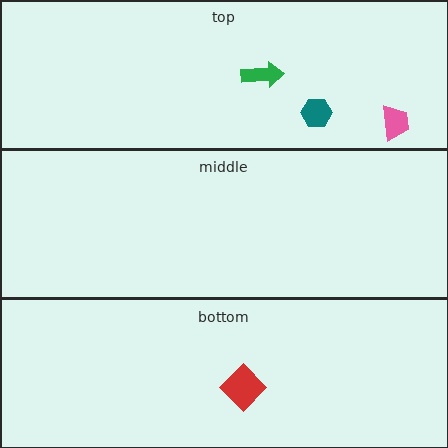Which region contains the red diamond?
The bottom region.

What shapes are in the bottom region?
The red diamond.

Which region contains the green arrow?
The top region.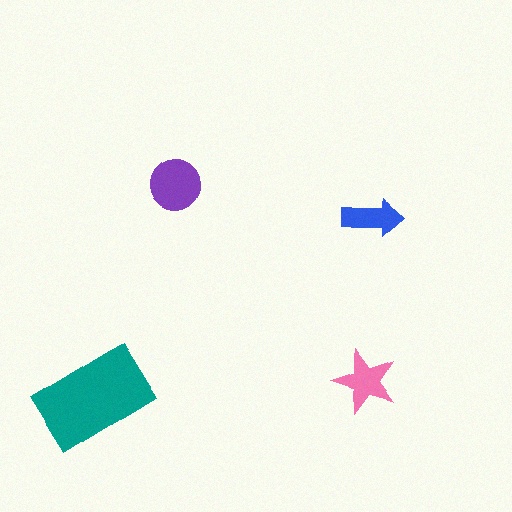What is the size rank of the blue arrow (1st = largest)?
4th.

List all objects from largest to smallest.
The teal rectangle, the purple circle, the pink star, the blue arrow.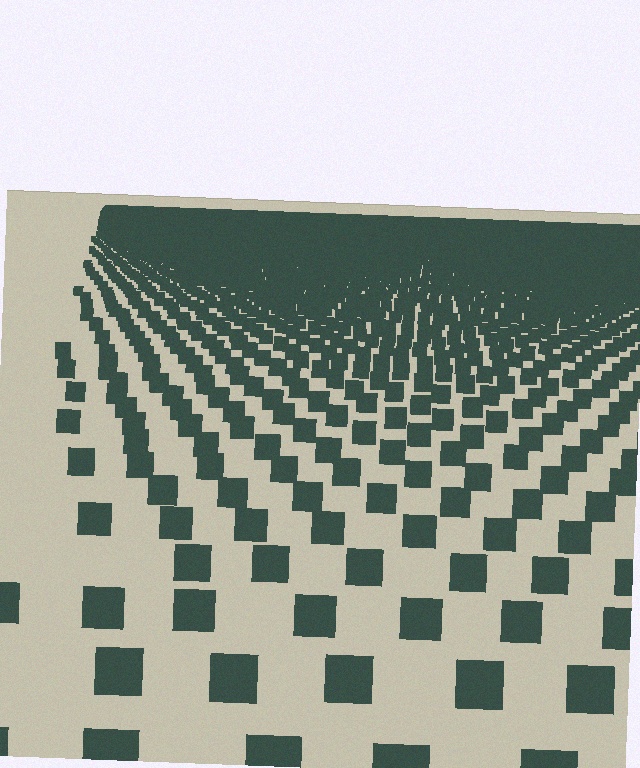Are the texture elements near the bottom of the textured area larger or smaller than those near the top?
Larger. Near the bottom, elements are closer to the viewer and appear at a bigger on-screen size.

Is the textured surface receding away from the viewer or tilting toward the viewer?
The surface is receding away from the viewer. Texture elements get smaller and denser toward the top.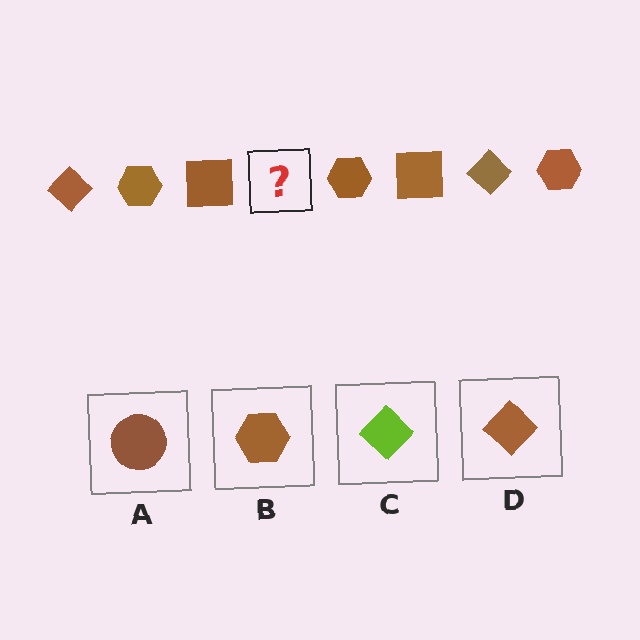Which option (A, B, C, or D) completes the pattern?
D.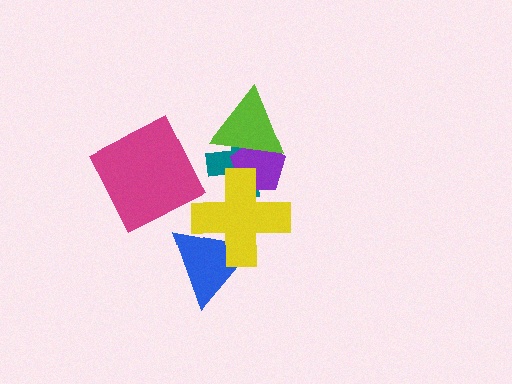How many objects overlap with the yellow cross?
3 objects overlap with the yellow cross.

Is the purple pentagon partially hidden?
Yes, it is partially covered by another shape.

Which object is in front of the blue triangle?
The yellow cross is in front of the blue triangle.